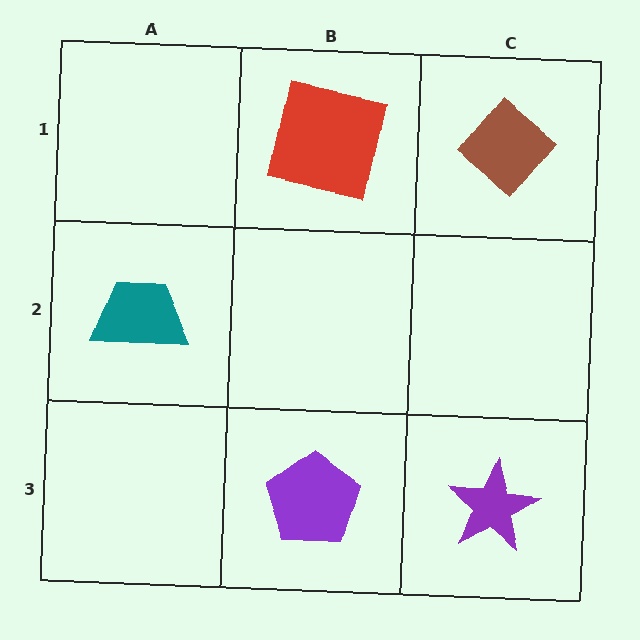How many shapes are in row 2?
1 shape.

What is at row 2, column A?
A teal trapezoid.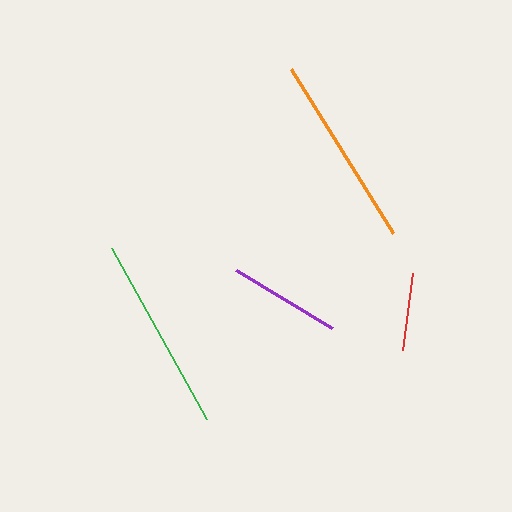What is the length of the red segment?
The red segment is approximately 78 pixels long.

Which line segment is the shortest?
The red line is the shortest at approximately 78 pixels.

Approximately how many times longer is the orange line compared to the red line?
The orange line is approximately 2.5 times the length of the red line.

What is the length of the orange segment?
The orange segment is approximately 193 pixels long.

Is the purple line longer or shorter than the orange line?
The orange line is longer than the purple line.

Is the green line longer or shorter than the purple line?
The green line is longer than the purple line.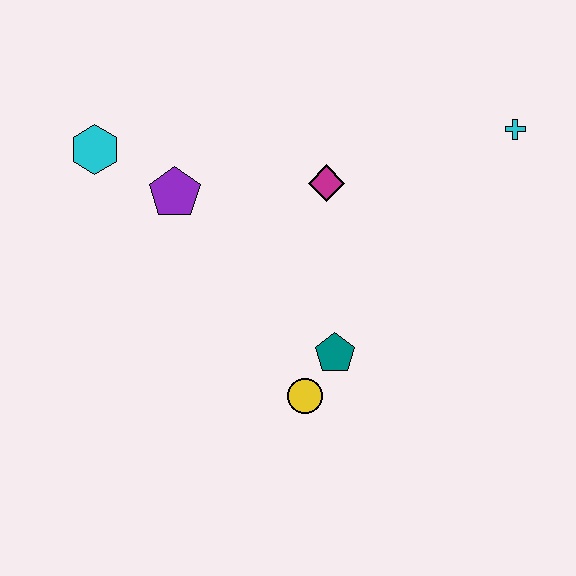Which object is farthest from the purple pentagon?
The cyan cross is farthest from the purple pentagon.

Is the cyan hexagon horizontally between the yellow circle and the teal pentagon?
No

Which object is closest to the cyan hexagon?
The purple pentagon is closest to the cyan hexagon.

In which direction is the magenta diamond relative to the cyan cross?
The magenta diamond is to the left of the cyan cross.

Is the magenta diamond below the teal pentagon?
No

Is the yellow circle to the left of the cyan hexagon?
No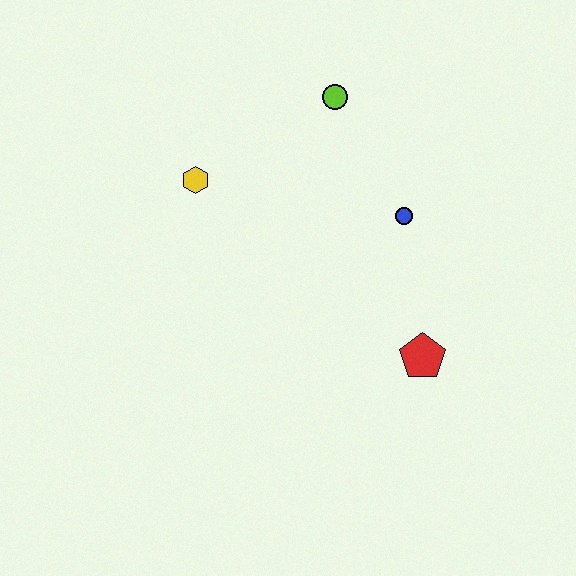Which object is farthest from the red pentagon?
The yellow hexagon is farthest from the red pentagon.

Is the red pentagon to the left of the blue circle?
No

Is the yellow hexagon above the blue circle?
Yes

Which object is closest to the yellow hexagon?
The lime circle is closest to the yellow hexagon.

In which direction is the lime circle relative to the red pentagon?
The lime circle is above the red pentagon.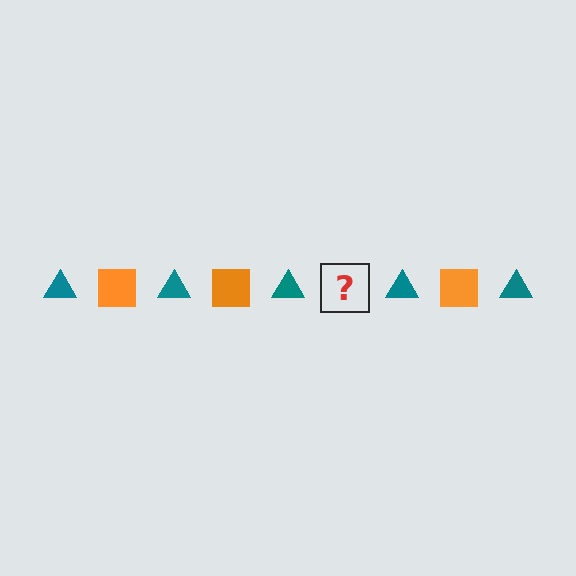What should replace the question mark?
The question mark should be replaced with an orange square.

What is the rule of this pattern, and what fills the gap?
The rule is that the pattern alternates between teal triangle and orange square. The gap should be filled with an orange square.